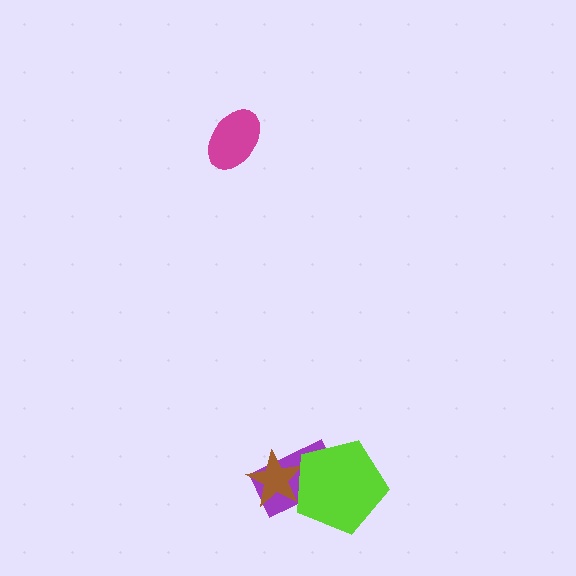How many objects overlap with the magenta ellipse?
0 objects overlap with the magenta ellipse.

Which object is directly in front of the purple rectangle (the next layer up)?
The brown star is directly in front of the purple rectangle.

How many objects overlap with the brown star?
2 objects overlap with the brown star.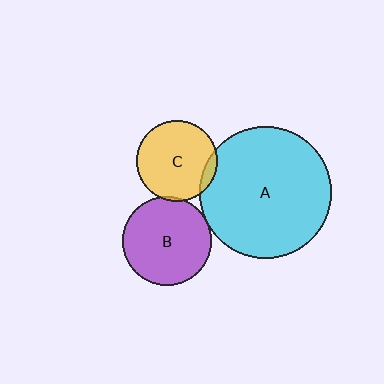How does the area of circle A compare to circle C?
Approximately 2.6 times.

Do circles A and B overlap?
Yes.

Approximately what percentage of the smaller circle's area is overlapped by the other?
Approximately 5%.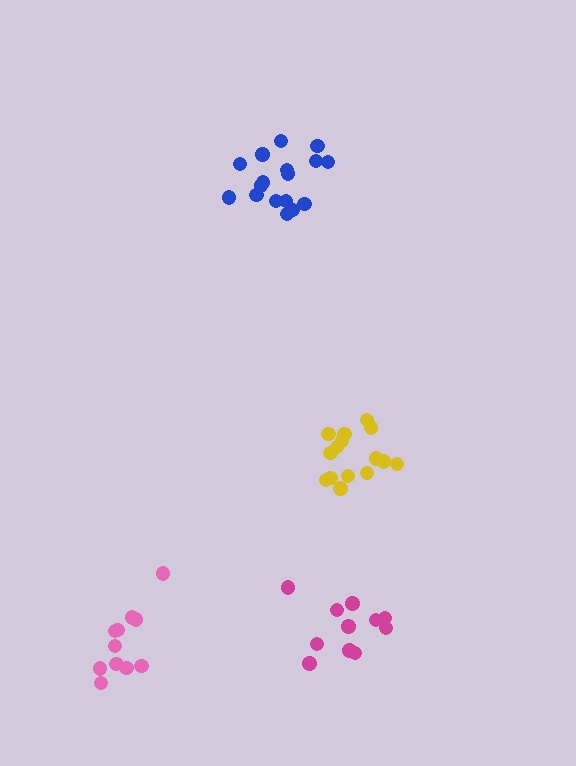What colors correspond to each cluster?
The clusters are colored: yellow, magenta, pink, blue.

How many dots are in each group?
Group 1: 15 dots, Group 2: 11 dots, Group 3: 11 dots, Group 4: 17 dots (54 total).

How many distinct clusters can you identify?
There are 4 distinct clusters.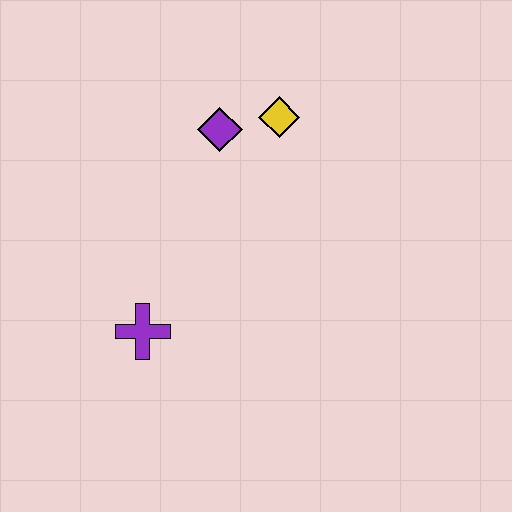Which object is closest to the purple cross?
The purple diamond is closest to the purple cross.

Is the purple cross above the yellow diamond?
No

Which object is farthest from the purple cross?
The yellow diamond is farthest from the purple cross.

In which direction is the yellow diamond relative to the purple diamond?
The yellow diamond is to the right of the purple diamond.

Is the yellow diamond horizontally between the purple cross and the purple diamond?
No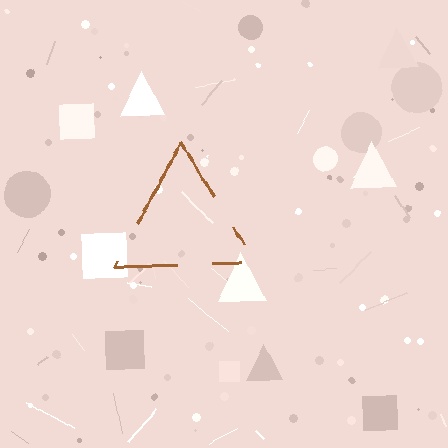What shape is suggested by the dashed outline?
The dashed outline suggests a triangle.